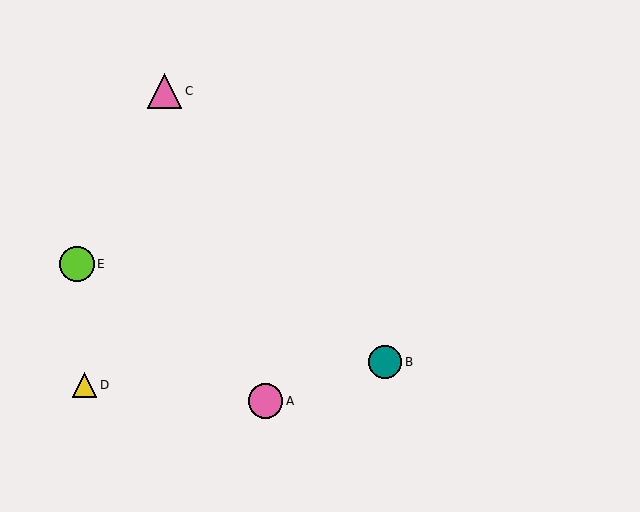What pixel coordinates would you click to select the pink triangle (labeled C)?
Click at (164, 91) to select the pink triangle C.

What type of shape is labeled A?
Shape A is a pink circle.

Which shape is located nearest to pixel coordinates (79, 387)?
The yellow triangle (labeled D) at (85, 385) is nearest to that location.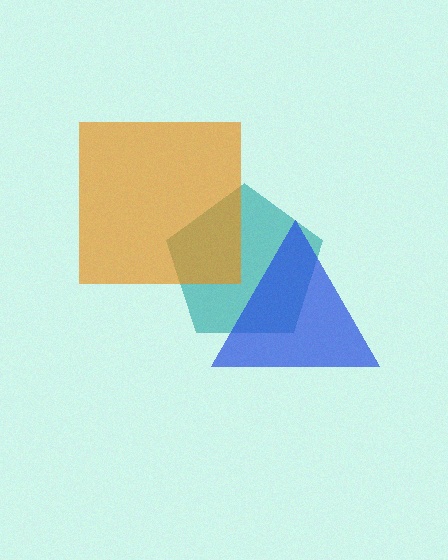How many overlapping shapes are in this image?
There are 3 overlapping shapes in the image.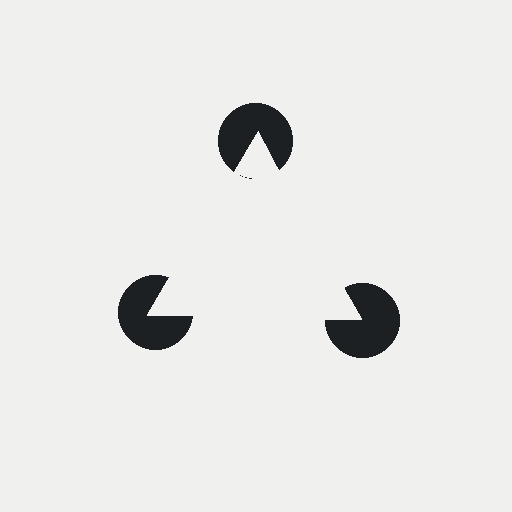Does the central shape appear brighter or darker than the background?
It typically appears slightly brighter than the background, even though no actual brightness change is drawn.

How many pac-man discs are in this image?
There are 3 — one at each vertex of the illusory triangle.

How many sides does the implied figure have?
3 sides.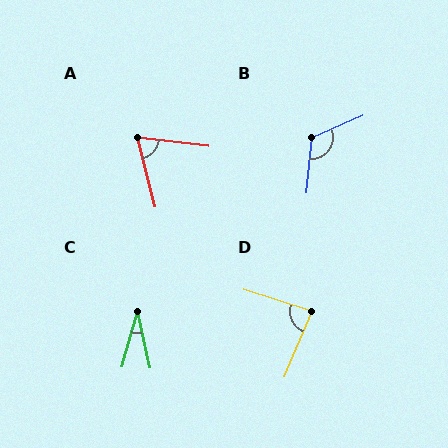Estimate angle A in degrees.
Approximately 69 degrees.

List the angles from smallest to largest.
C (28°), A (69°), D (85°), B (118°).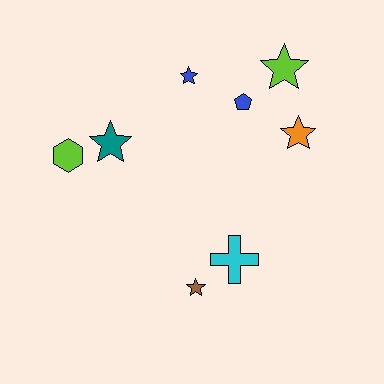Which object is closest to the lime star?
The blue pentagon is closest to the lime star.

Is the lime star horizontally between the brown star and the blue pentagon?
No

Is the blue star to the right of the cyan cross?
No